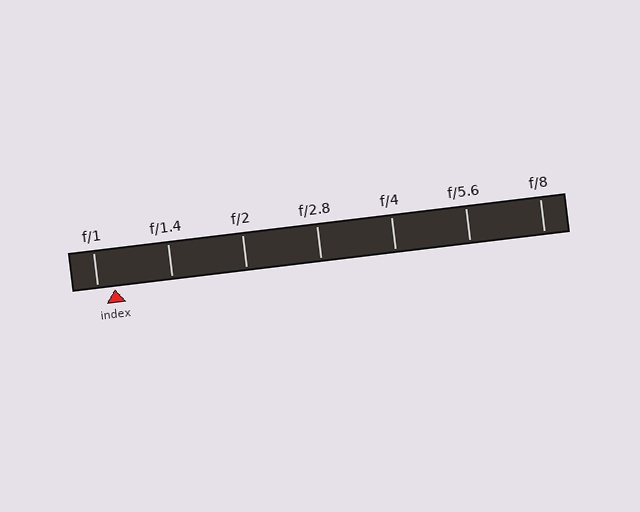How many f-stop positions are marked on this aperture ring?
There are 7 f-stop positions marked.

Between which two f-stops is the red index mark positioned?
The index mark is between f/1 and f/1.4.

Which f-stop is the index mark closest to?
The index mark is closest to f/1.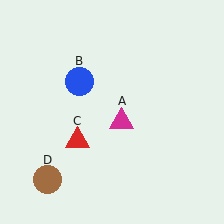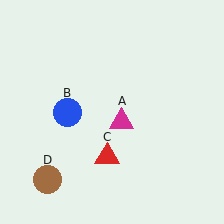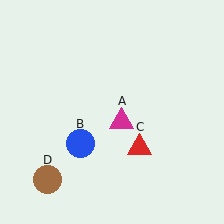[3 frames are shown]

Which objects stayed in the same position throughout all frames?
Magenta triangle (object A) and brown circle (object D) remained stationary.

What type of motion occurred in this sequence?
The blue circle (object B), red triangle (object C) rotated counterclockwise around the center of the scene.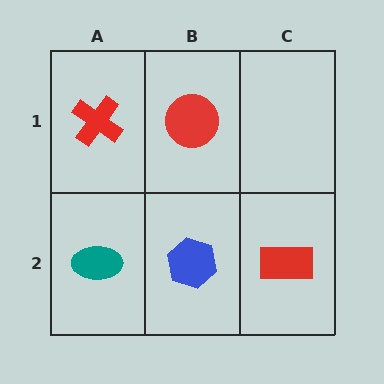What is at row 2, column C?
A red rectangle.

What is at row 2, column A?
A teal ellipse.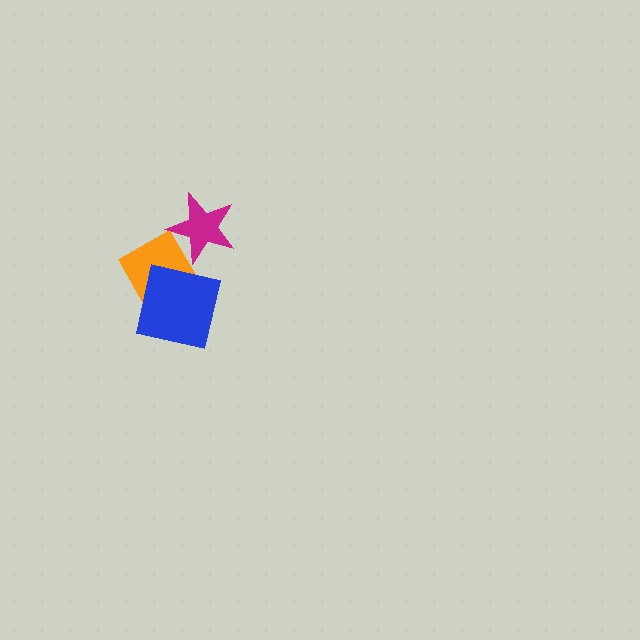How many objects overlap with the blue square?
1 object overlaps with the blue square.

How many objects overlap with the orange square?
1 object overlaps with the orange square.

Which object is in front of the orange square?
The blue square is in front of the orange square.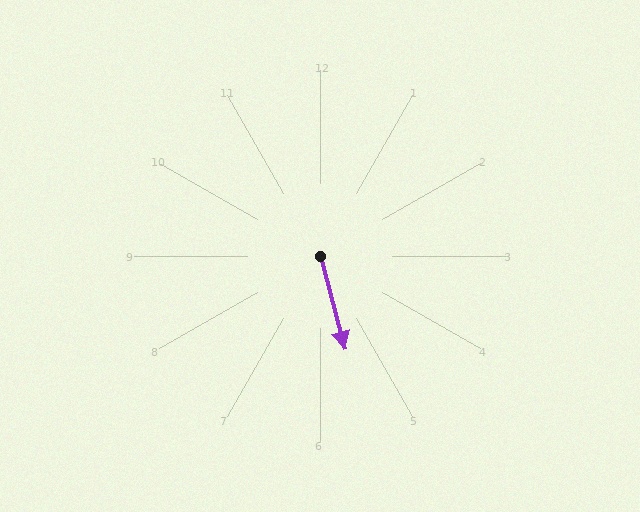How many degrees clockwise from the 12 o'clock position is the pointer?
Approximately 165 degrees.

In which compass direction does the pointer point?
South.